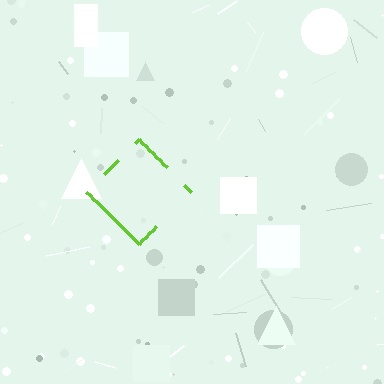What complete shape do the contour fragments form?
The contour fragments form a diamond.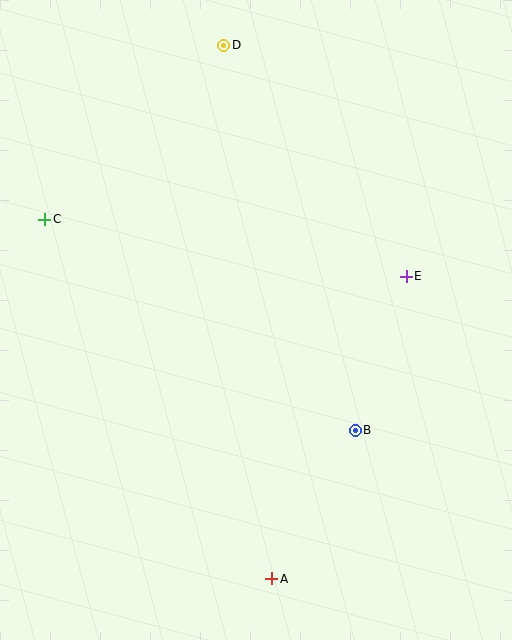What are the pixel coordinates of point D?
Point D is at (224, 45).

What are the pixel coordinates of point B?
Point B is at (355, 430).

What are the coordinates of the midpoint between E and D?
The midpoint between E and D is at (315, 161).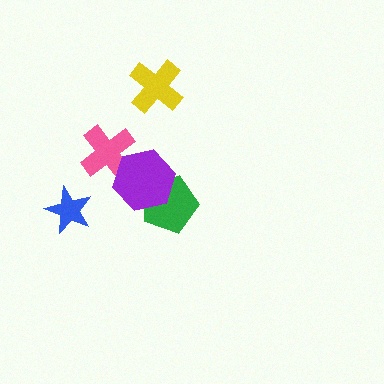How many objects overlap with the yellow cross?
0 objects overlap with the yellow cross.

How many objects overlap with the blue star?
0 objects overlap with the blue star.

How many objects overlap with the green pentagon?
1 object overlaps with the green pentagon.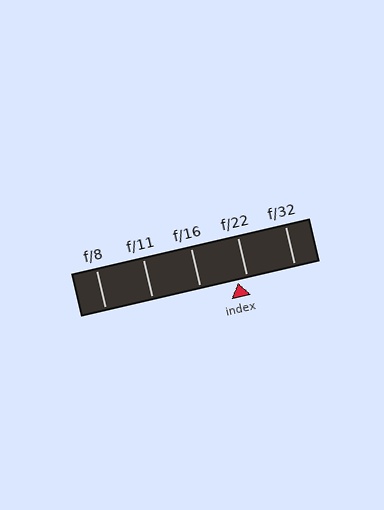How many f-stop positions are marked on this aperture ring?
There are 5 f-stop positions marked.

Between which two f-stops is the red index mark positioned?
The index mark is between f/16 and f/22.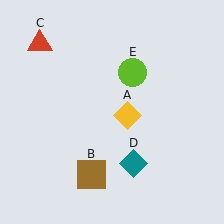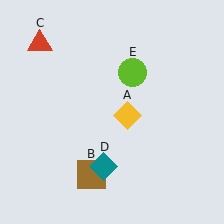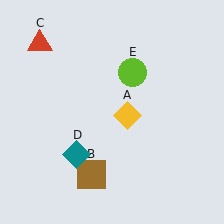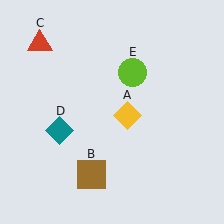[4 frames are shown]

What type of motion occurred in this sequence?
The teal diamond (object D) rotated clockwise around the center of the scene.